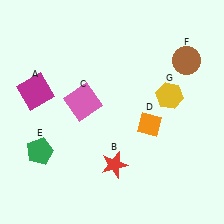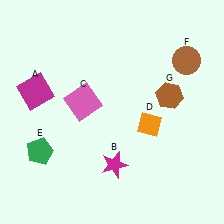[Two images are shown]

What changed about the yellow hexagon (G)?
In Image 1, G is yellow. In Image 2, it changed to brown.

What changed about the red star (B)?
In Image 1, B is red. In Image 2, it changed to magenta.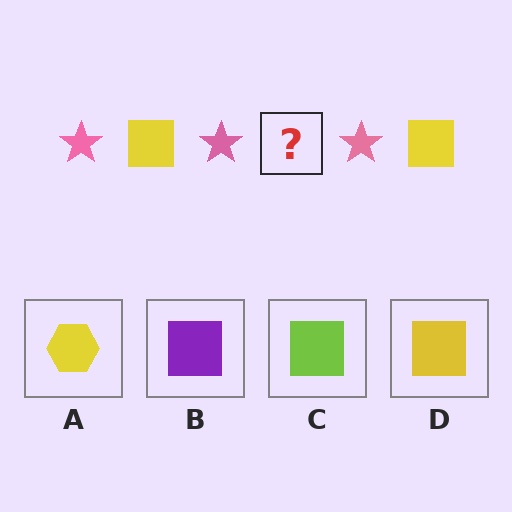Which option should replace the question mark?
Option D.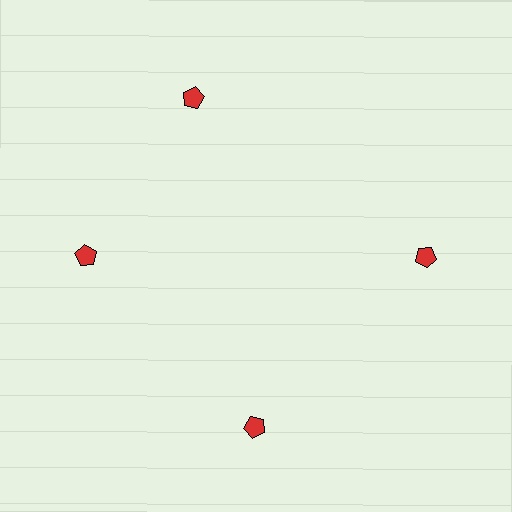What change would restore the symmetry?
The symmetry would be restored by rotating it back into even spacing with its neighbors so that all 4 pentagons sit at equal angles and equal distance from the center.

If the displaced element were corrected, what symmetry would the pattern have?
It would have 4-fold rotational symmetry — the pattern would map onto itself every 90 degrees.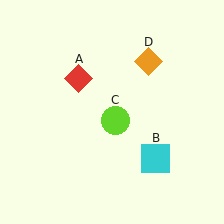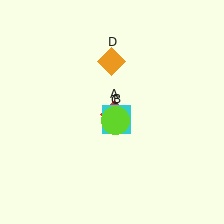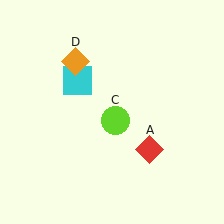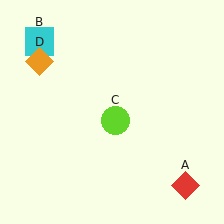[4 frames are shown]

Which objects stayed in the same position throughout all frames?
Lime circle (object C) remained stationary.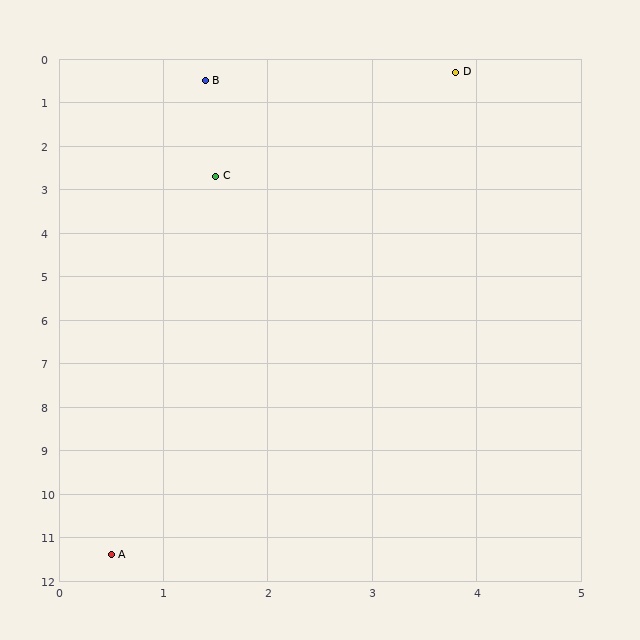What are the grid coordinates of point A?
Point A is at approximately (0.5, 11.4).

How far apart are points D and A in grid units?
Points D and A are about 11.6 grid units apart.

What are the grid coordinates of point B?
Point B is at approximately (1.4, 0.5).